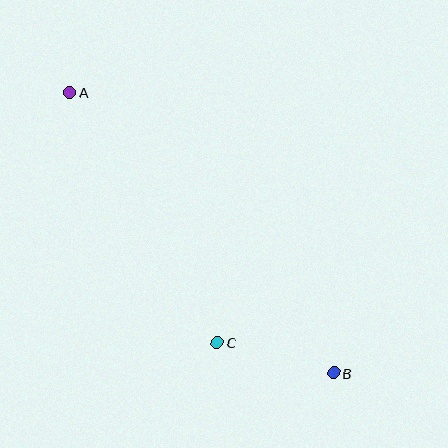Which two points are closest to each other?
Points B and C are closest to each other.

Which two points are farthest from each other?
Points A and B are farthest from each other.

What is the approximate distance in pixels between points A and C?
The distance between A and C is approximately 291 pixels.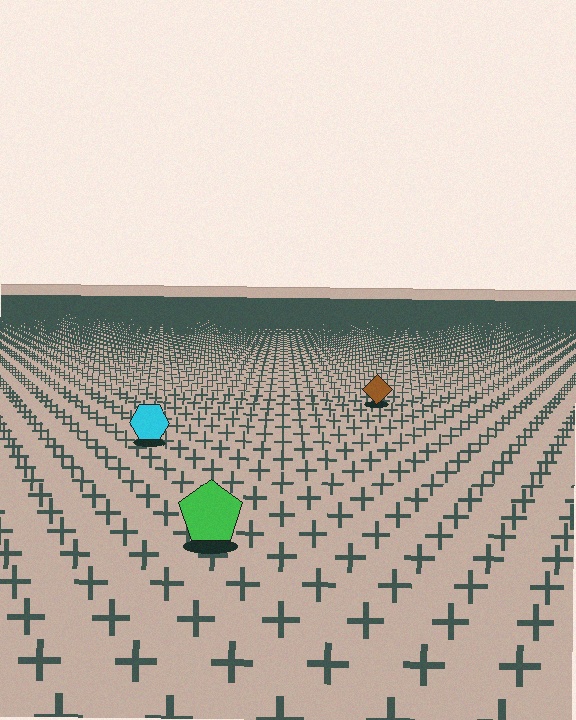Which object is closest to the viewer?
The green pentagon is closest. The texture marks near it are larger and more spread out.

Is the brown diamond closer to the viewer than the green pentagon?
No. The green pentagon is closer — you can tell from the texture gradient: the ground texture is coarser near it.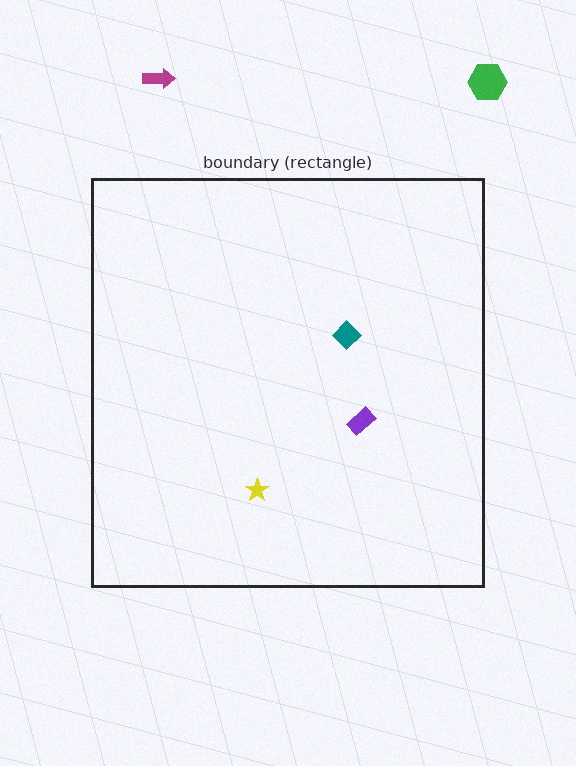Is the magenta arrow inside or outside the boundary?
Outside.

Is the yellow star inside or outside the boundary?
Inside.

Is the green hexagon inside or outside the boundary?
Outside.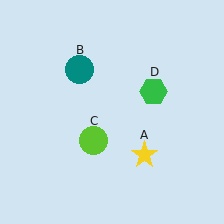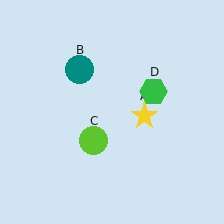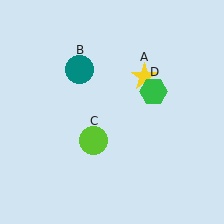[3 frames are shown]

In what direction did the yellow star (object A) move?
The yellow star (object A) moved up.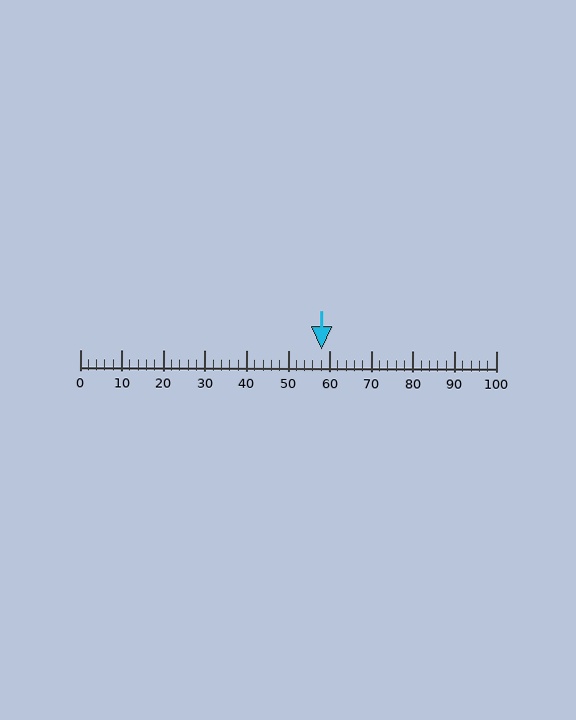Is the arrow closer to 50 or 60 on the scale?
The arrow is closer to 60.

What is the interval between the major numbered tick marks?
The major tick marks are spaced 10 units apart.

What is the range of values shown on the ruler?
The ruler shows values from 0 to 100.